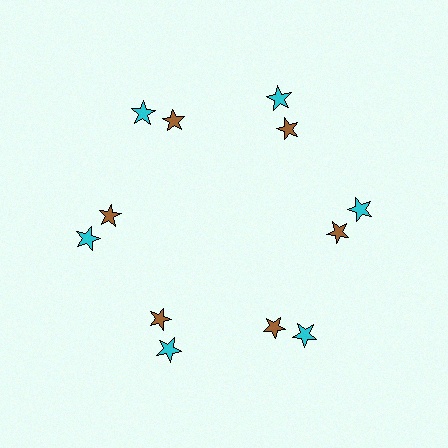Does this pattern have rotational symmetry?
Yes, this pattern has 6-fold rotational symmetry. It looks the same after rotating 60 degrees around the center.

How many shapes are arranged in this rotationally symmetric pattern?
There are 12 shapes, arranged in 6 groups of 2.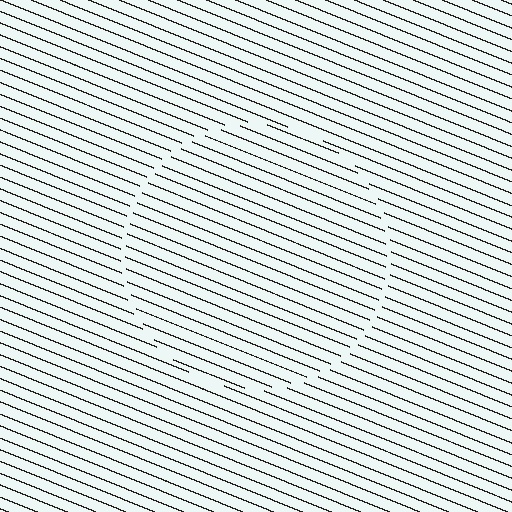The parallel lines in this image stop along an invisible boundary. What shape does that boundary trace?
An illusory circle. The interior of the shape contains the same grating, shifted by half a period — the contour is defined by the phase discontinuity where line-ends from the inner and outer gratings abut.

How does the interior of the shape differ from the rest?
The interior of the shape contains the same grating, shifted by half a period — the contour is defined by the phase discontinuity where line-ends from the inner and outer gratings abut.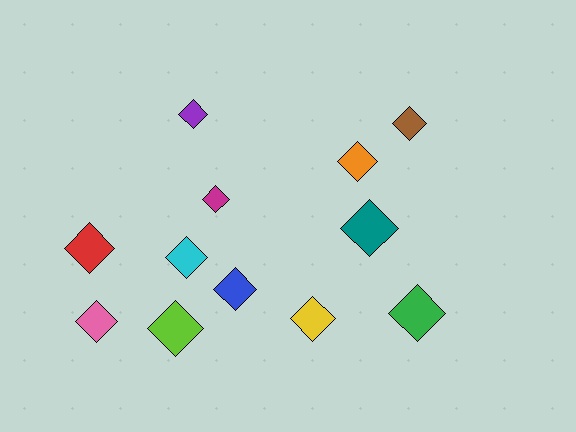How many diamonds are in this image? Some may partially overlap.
There are 12 diamonds.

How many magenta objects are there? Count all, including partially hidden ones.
There is 1 magenta object.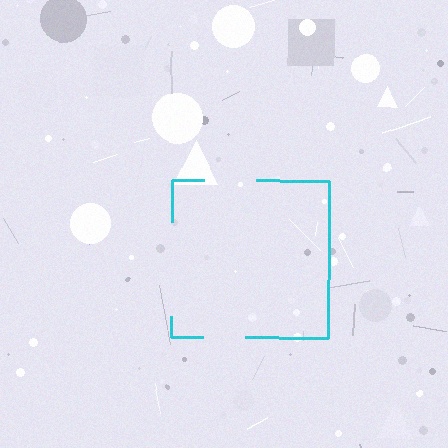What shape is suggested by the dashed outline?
The dashed outline suggests a square.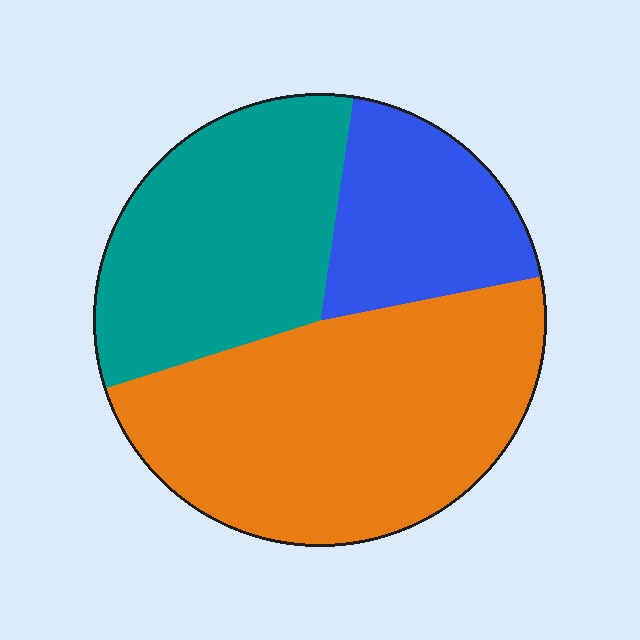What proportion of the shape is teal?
Teal covers roughly 30% of the shape.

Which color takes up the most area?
Orange, at roughly 50%.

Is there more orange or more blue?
Orange.